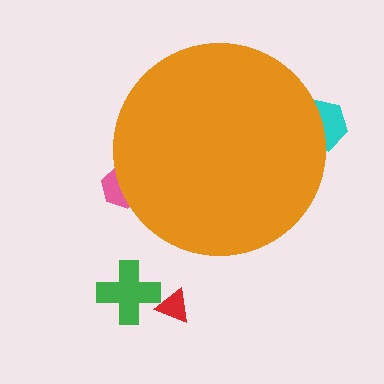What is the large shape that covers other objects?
An orange circle.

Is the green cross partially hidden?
No, the green cross is fully visible.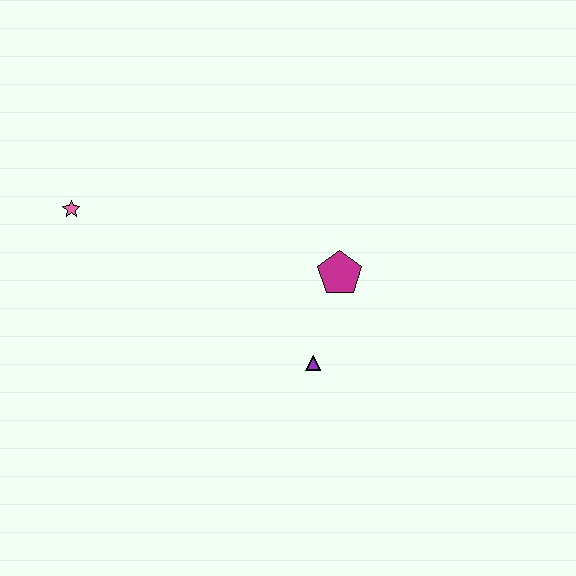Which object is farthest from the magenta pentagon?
The pink star is farthest from the magenta pentagon.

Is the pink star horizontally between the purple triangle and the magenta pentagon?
No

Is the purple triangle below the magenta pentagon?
Yes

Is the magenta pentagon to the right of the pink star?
Yes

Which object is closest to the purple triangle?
The magenta pentagon is closest to the purple triangle.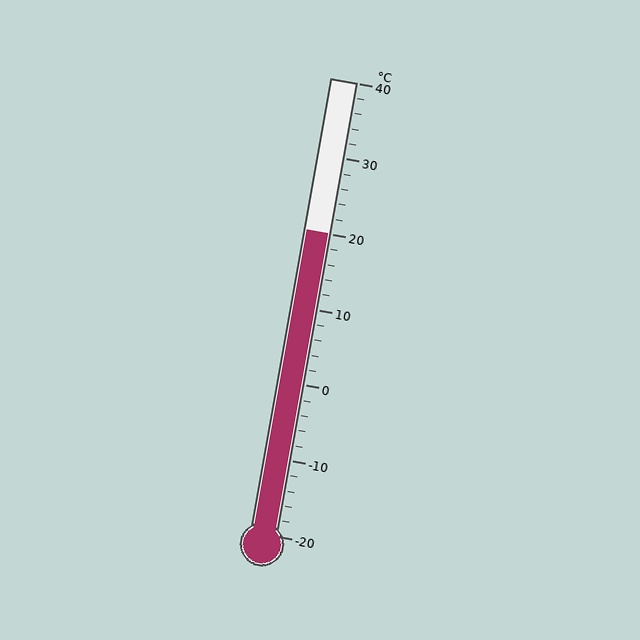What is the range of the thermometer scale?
The thermometer scale ranges from -20°C to 40°C.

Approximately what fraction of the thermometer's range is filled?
The thermometer is filled to approximately 65% of its range.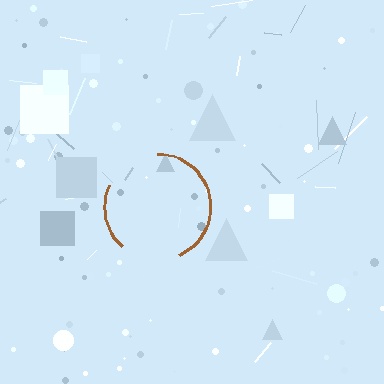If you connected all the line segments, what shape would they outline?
They would outline a circle.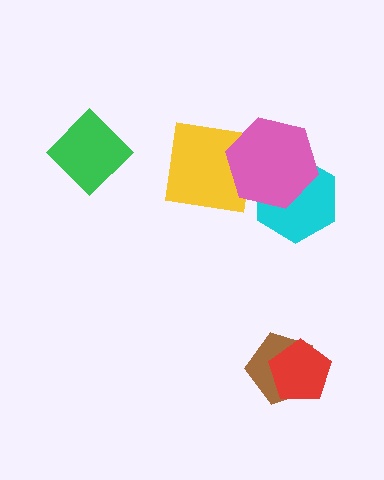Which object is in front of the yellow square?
The pink hexagon is in front of the yellow square.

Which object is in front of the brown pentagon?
The red pentagon is in front of the brown pentagon.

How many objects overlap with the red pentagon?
1 object overlaps with the red pentagon.